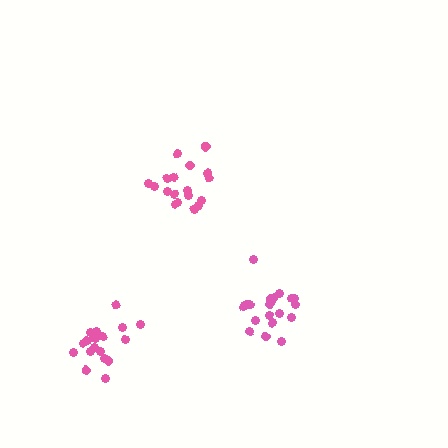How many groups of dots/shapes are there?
There are 3 groups.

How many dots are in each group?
Group 1: 18 dots, Group 2: 19 dots, Group 3: 18 dots (55 total).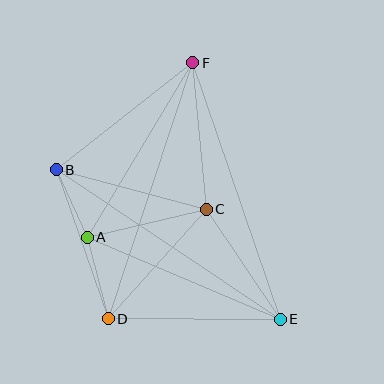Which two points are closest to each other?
Points A and B are closest to each other.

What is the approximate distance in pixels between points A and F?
The distance between A and F is approximately 204 pixels.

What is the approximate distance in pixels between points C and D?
The distance between C and D is approximately 147 pixels.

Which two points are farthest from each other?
Points E and F are farthest from each other.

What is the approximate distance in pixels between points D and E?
The distance between D and E is approximately 172 pixels.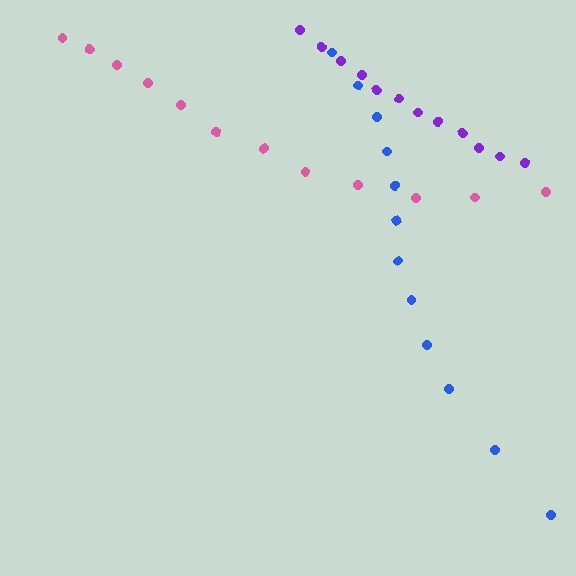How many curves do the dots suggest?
There are 3 distinct paths.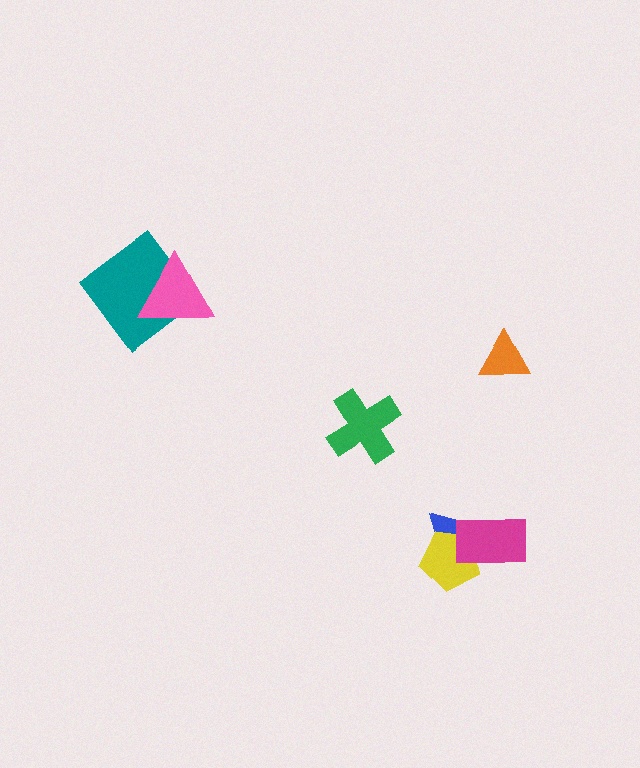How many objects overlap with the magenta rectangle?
2 objects overlap with the magenta rectangle.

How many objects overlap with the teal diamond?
1 object overlaps with the teal diamond.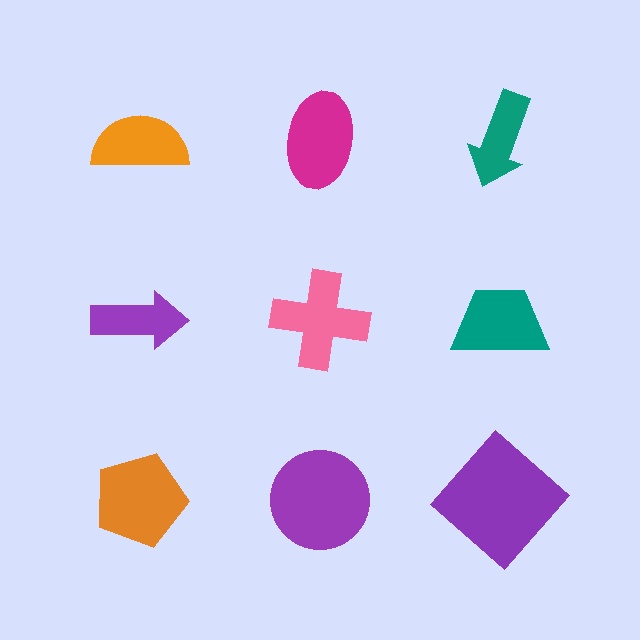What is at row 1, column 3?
A teal arrow.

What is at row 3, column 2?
A purple circle.